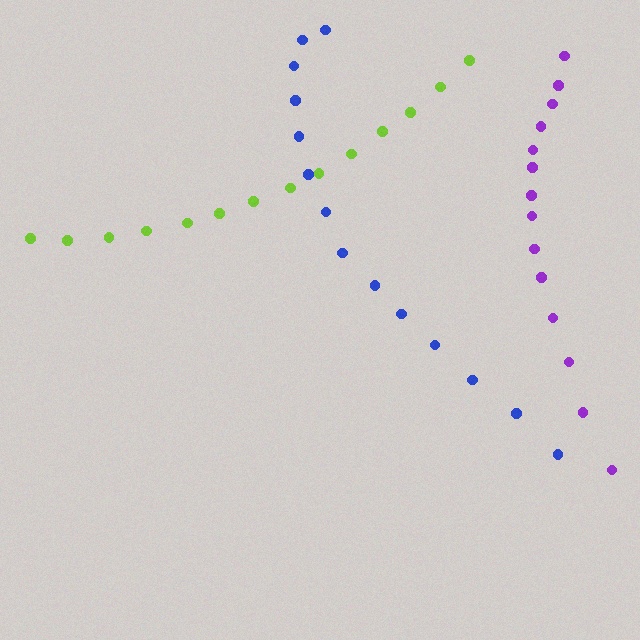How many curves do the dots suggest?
There are 3 distinct paths.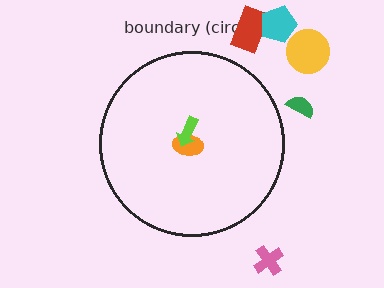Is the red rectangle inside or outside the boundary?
Outside.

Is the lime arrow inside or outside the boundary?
Inside.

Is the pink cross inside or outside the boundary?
Outside.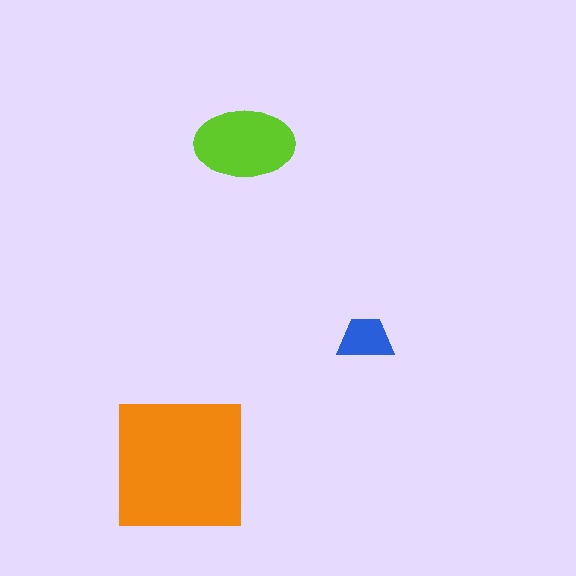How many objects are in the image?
There are 3 objects in the image.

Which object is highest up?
The lime ellipse is topmost.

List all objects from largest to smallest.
The orange square, the lime ellipse, the blue trapezoid.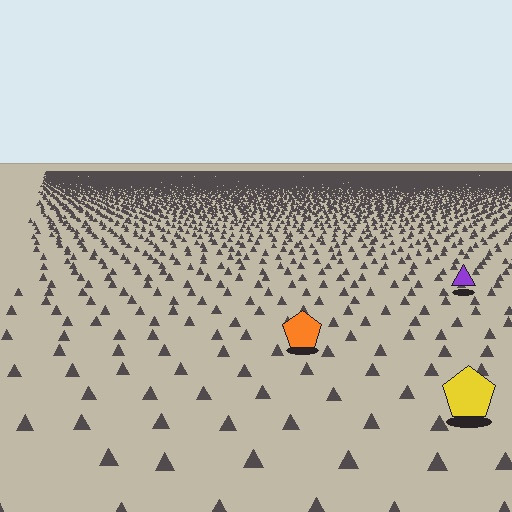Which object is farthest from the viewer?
The purple triangle is farthest from the viewer. It appears smaller and the ground texture around it is denser.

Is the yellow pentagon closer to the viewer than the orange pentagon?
Yes. The yellow pentagon is closer — you can tell from the texture gradient: the ground texture is coarser near it.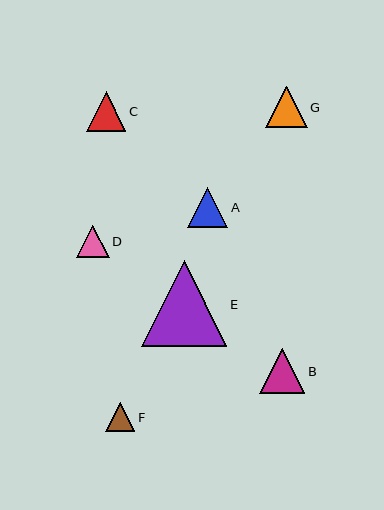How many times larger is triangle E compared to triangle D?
Triangle E is approximately 2.6 times the size of triangle D.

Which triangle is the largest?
Triangle E is the largest with a size of approximately 86 pixels.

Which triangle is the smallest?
Triangle F is the smallest with a size of approximately 29 pixels.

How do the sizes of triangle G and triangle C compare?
Triangle G and triangle C are approximately the same size.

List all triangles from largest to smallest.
From largest to smallest: E, B, G, A, C, D, F.